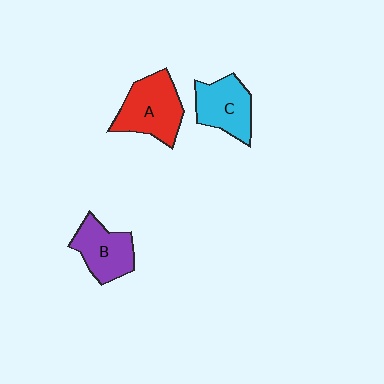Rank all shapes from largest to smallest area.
From largest to smallest: A (red), C (cyan), B (purple).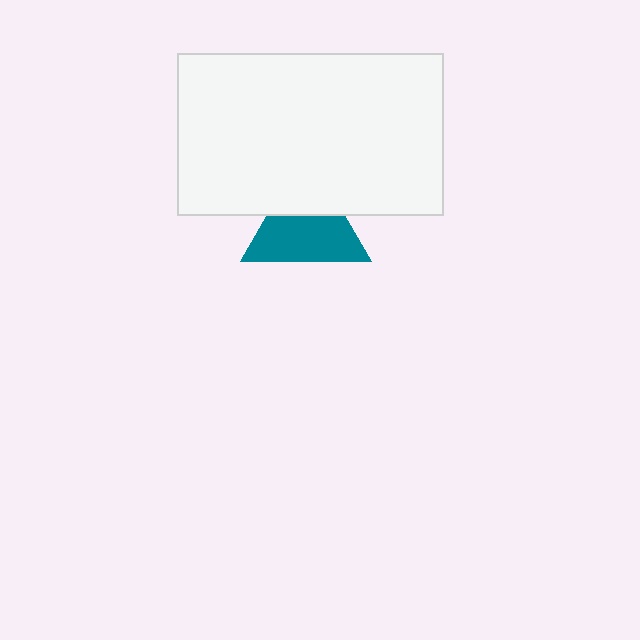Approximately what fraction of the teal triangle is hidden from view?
Roughly 36% of the teal triangle is hidden behind the white rectangle.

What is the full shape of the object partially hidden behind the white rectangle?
The partially hidden object is a teal triangle.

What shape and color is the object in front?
The object in front is a white rectangle.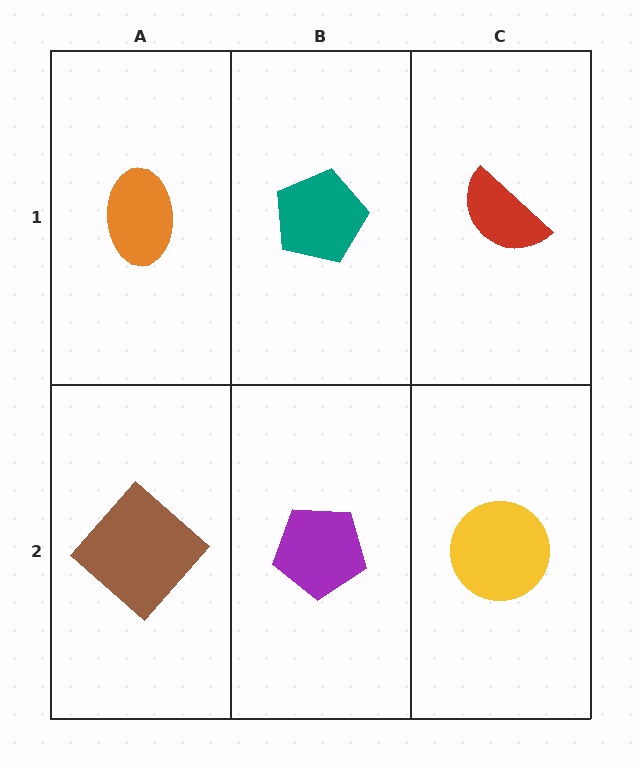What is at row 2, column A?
A brown diamond.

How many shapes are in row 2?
3 shapes.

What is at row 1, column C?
A red semicircle.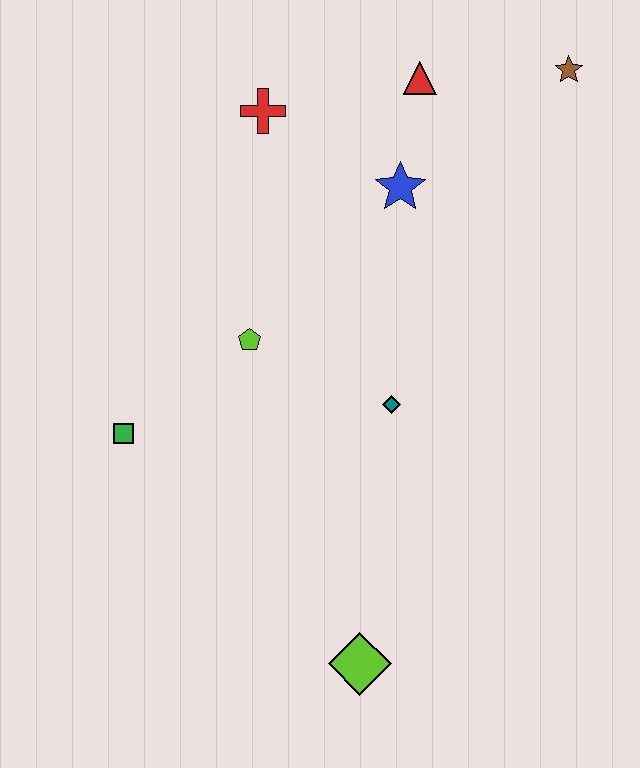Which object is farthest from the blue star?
The lime diamond is farthest from the blue star.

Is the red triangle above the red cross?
Yes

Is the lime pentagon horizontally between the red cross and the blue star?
No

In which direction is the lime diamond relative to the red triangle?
The lime diamond is below the red triangle.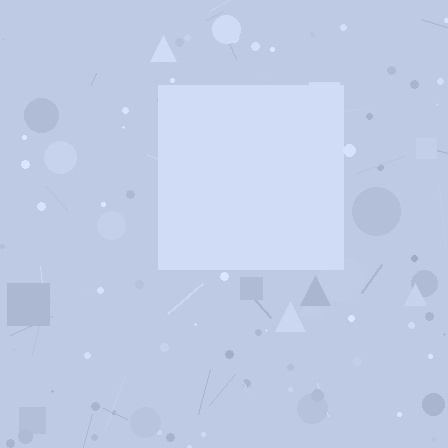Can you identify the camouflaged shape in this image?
The camouflaged shape is a square.